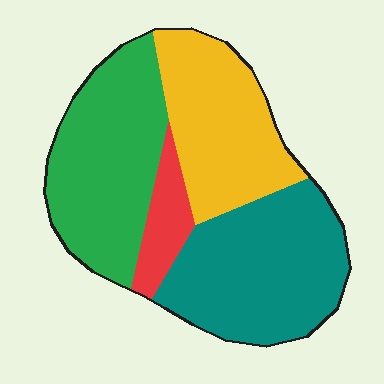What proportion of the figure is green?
Green covers around 30% of the figure.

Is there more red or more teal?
Teal.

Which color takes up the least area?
Red, at roughly 10%.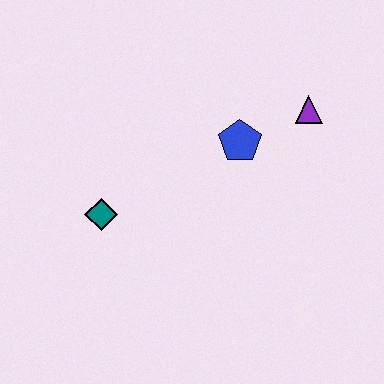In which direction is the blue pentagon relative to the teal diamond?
The blue pentagon is to the right of the teal diamond.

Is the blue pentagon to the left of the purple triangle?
Yes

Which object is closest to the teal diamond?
The blue pentagon is closest to the teal diamond.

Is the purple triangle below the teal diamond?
No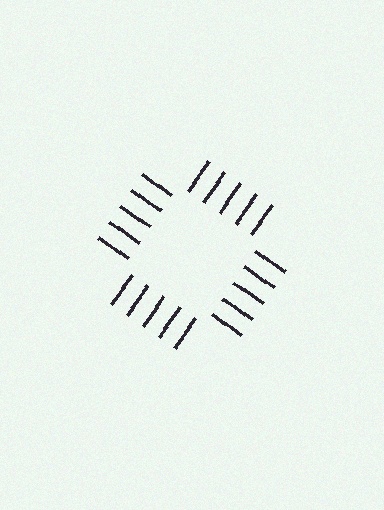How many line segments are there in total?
20 — 5 along each of the 4 edges.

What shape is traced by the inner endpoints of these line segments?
An illusory square — the line segments terminate on its edges but no continuous stroke is drawn.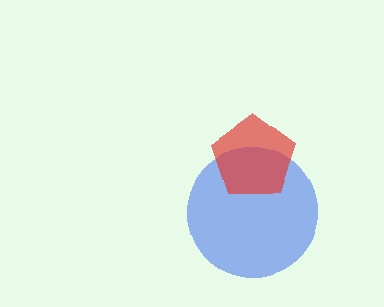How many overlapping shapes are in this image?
There are 2 overlapping shapes in the image.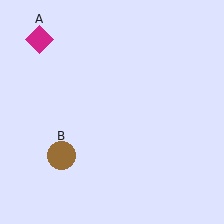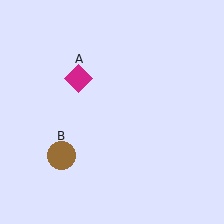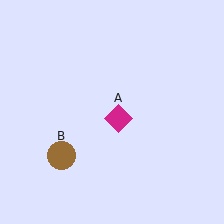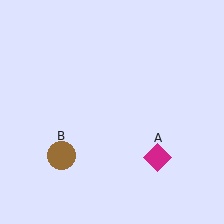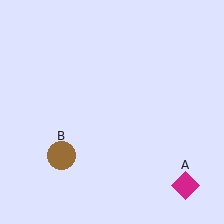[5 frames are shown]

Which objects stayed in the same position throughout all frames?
Brown circle (object B) remained stationary.